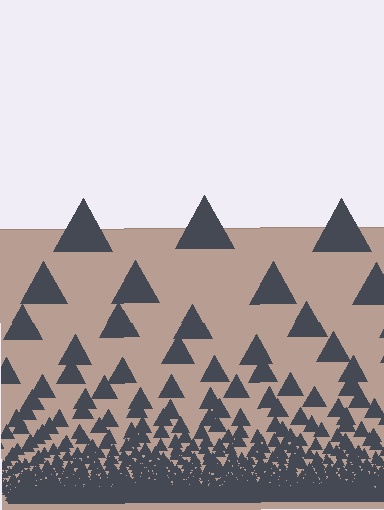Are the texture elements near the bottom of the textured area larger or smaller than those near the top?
Smaller. The gradient is inverted — elements near the bottom are smaller and denser.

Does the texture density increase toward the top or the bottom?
Density increases toward the bottom.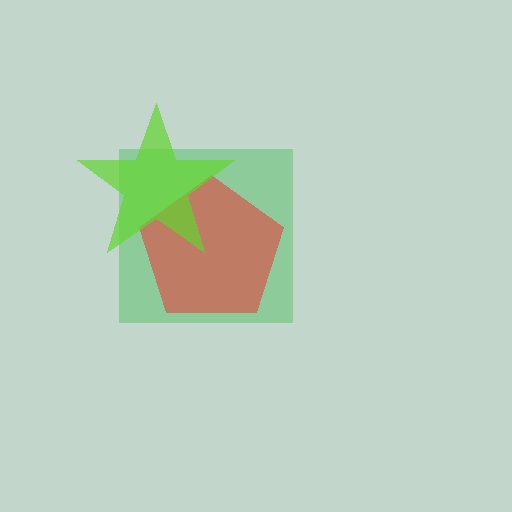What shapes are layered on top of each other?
The layered shapes are: a green square, a red pentagon, a lime star.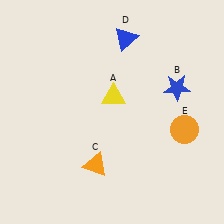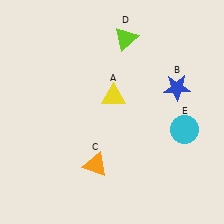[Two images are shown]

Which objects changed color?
D changed from blue to lime. E changed from orange to cyan.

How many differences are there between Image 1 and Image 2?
There are 2 differences between the two images.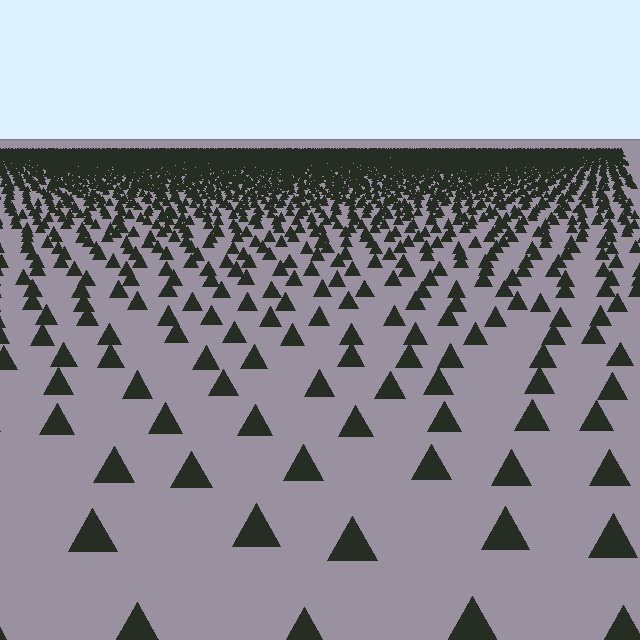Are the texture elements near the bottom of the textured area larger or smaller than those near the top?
Larger. Near the bottom, elements are closer to the viewer and appear at a bigger on-screen size.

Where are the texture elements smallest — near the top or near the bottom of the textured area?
Near the top.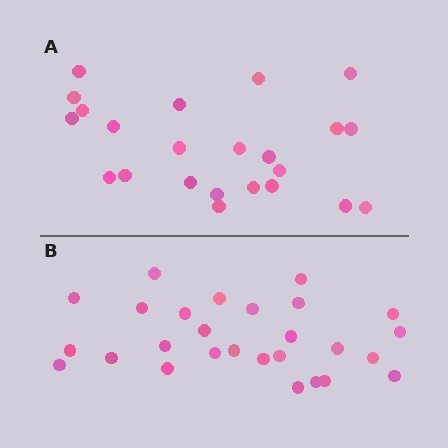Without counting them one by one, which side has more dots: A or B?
Region B (the bottom region) has more dots.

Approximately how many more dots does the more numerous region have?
Region B has about 4 more dots than region A.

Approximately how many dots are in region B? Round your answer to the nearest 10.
About 30 dots. (The exact count is 27, which rounds to 30.)